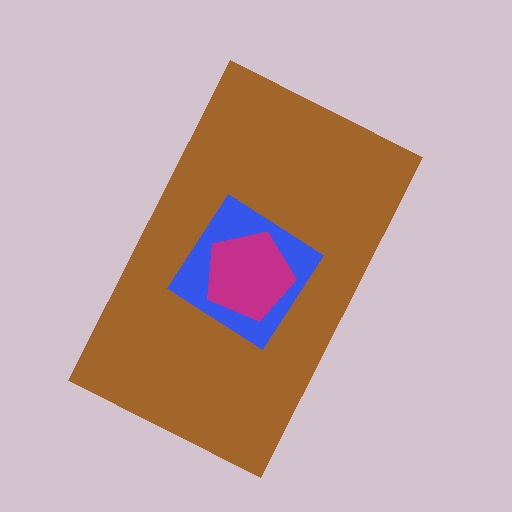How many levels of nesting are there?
3.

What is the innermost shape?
The magenta pentagon.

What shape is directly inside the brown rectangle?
The blue diamond.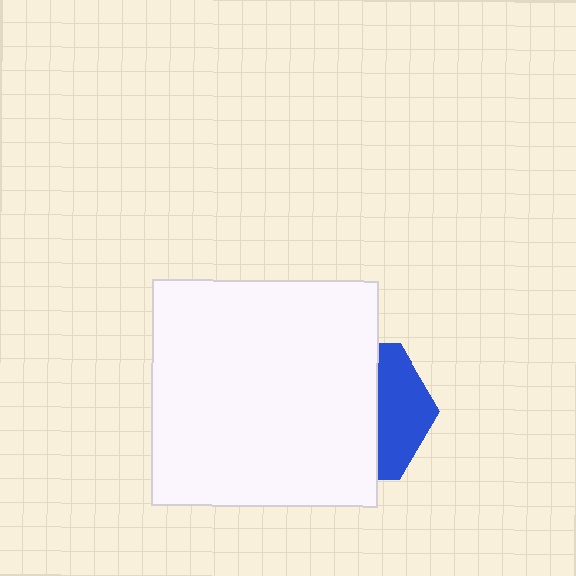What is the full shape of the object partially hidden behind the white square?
The partially hidden object is a blue hexagon.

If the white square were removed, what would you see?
You would see the complete blue hexagon.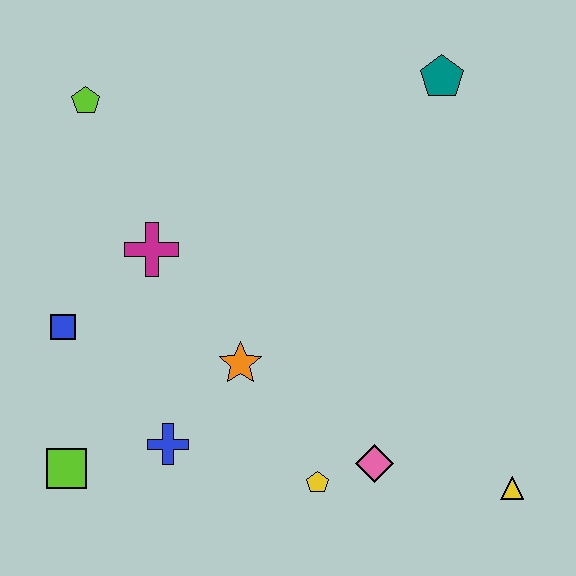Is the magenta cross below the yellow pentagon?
No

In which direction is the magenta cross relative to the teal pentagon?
The magenta cross is to the left of the teal pentagon.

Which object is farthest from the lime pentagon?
The yellow triangle is farthest from the lime pentagon.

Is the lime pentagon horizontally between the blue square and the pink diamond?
Yes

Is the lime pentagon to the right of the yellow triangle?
No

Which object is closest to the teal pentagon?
The magenta cross is closest to the teal pentagon.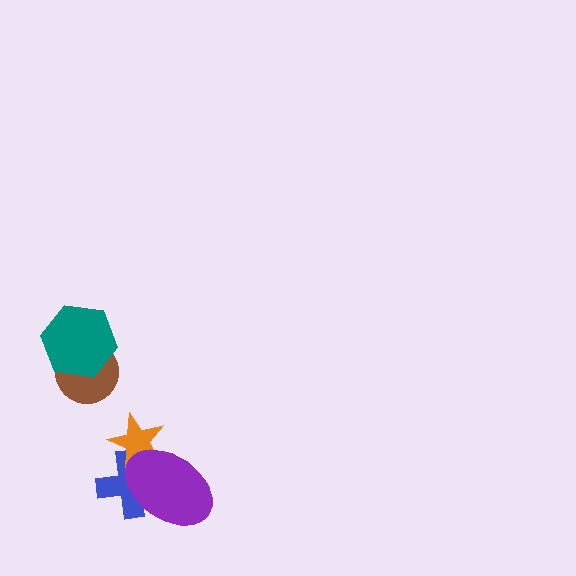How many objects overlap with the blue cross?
2 objects overlap with the blue cross.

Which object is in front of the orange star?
The purple ellipse is in front of the orange star.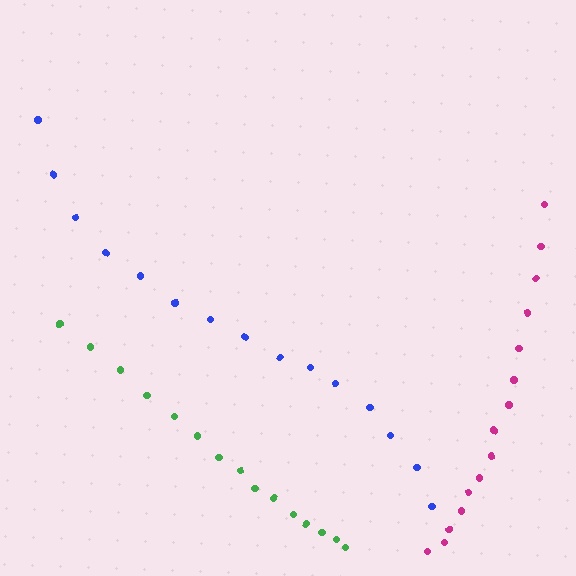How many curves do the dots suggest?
There are 3 distinct paths.